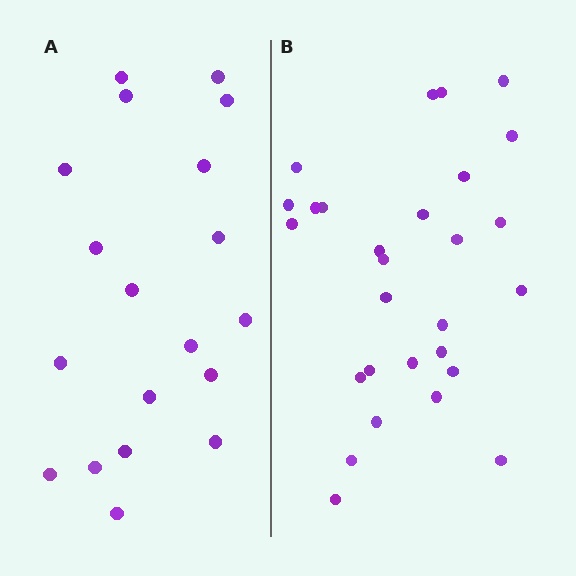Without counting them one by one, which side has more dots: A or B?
Region B (the right region) has more dots.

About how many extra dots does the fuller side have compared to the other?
Region B has roughly 8 or so more dots than region A.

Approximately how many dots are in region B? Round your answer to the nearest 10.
About 30 dots. (The exact count is 28, which rounds to 30.)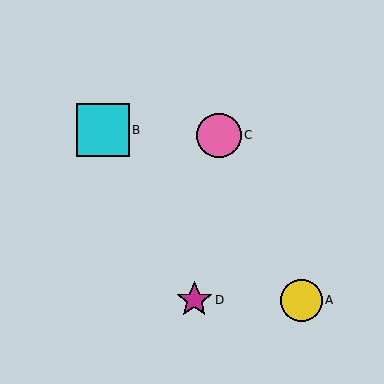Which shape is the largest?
The cyan square (labeled B) is the largest.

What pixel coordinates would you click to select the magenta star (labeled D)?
Click at (194, 300) to select the magenta star D.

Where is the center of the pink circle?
The center of the pink circle is at (219, 136).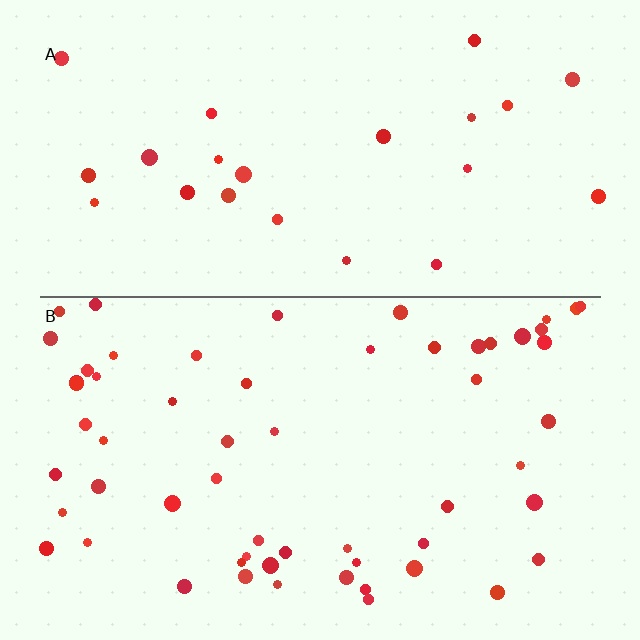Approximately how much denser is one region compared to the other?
Approximately 2.5× — region B over region A.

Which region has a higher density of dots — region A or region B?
B (the bottom).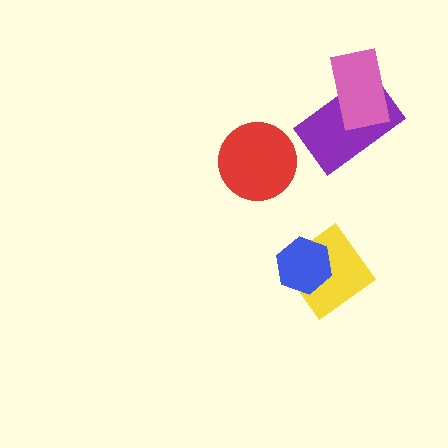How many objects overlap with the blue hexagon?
1 object overlaps with the blue hexagon.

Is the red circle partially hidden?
No, no other shape covers it.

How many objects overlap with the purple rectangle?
1 object overlaps with the purple rectangle.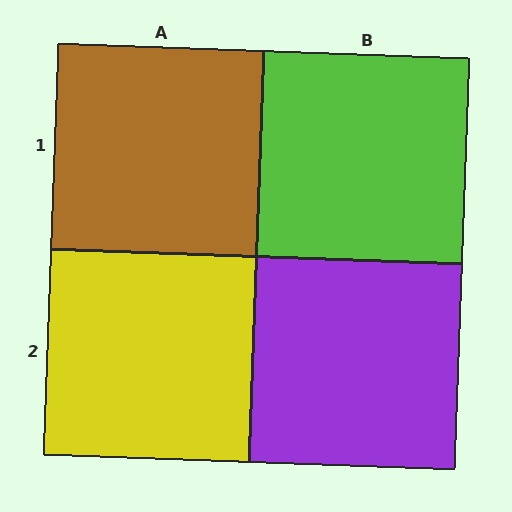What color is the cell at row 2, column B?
Purple.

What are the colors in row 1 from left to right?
Brown, lime.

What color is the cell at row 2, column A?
Yellow.